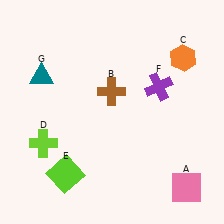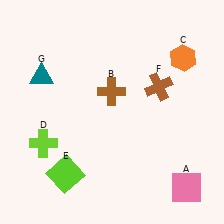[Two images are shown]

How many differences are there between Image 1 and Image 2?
There is 1 difference between the two images.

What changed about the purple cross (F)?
In Image 1, F is purple. In Image 2, it changed to brown.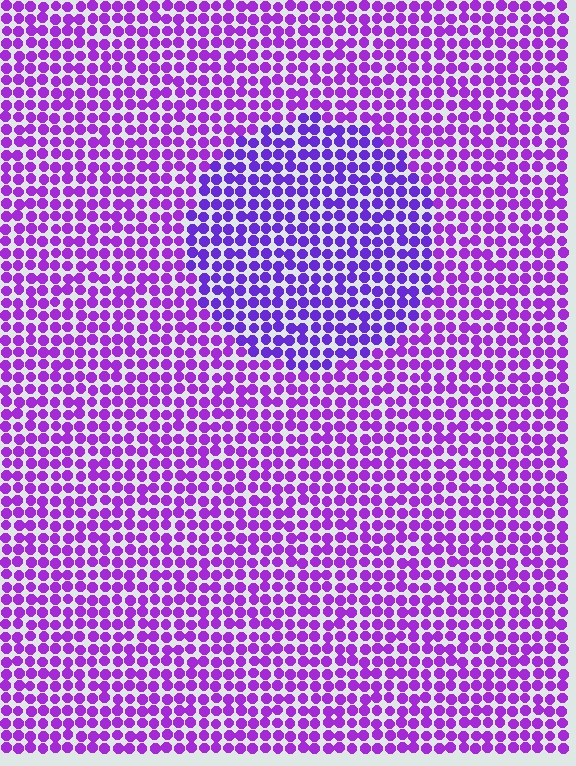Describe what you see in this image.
The image is filled with small purple elements in a uniform arrangement. A circle-shaped region is visible where the elements are tinted to a slightly different hue, forming a subtle color boundary.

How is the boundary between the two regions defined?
The boundary is defined purely by a slight shift in hue (about 21 degrees). Spacing, size, and orientation are identical on both sides.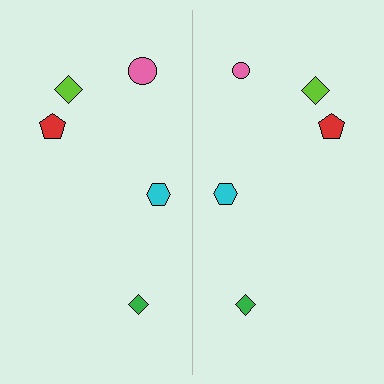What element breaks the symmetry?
The pink circle on the right side has a different size than its mirror counterpart.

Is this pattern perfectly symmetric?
No, the pattern is not perfectly symmetric. The pink circle on the right side has a different size than its mirror counterpart.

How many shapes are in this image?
There are 10 shapes in this image.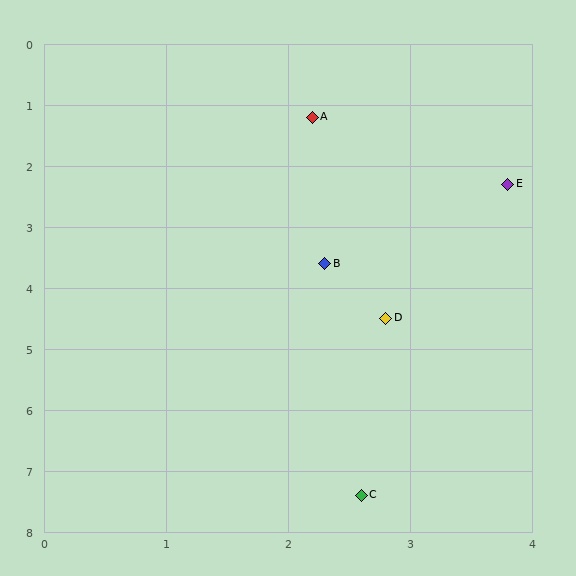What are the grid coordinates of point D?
Point D is at approximately (2.8, 4.5).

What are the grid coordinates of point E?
Point E is at approximately (3.8, 2.3).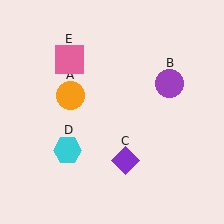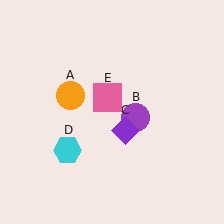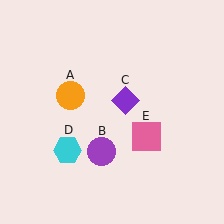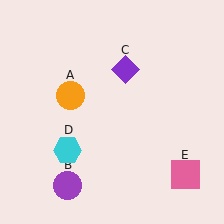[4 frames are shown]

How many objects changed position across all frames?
3 objects changed position: purple circle (object B), purple diamond (object C), pink square (object E).